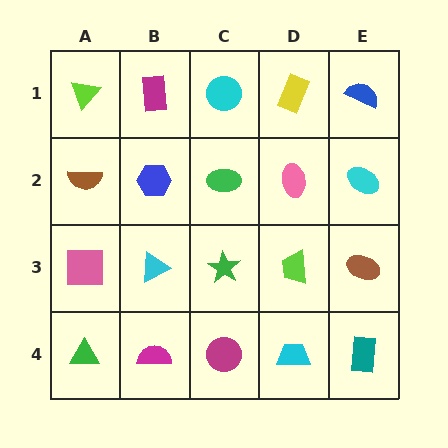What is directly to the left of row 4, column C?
A magenta semicircle.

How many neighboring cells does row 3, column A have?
3.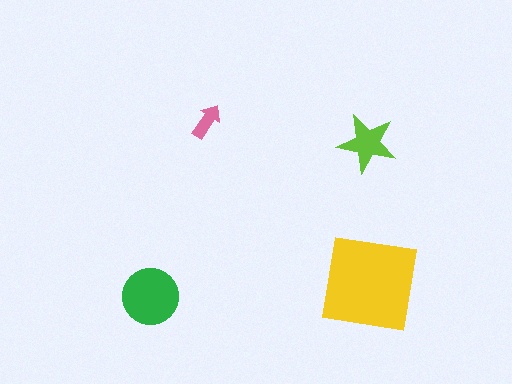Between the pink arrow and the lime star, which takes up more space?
The lime star.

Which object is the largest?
The yellow square.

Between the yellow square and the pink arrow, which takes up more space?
The yellow square.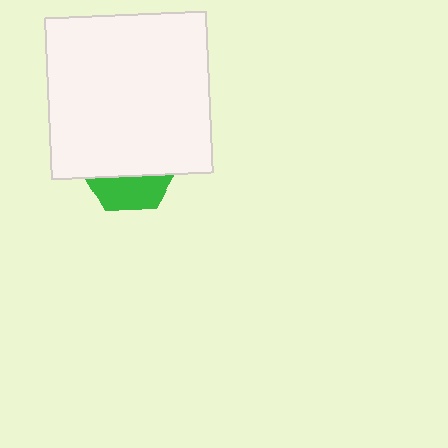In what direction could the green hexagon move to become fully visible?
The green hexagon could move down. That would shift it out from behind the white square entirely.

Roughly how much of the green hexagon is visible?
A small part of it is visible (roughly 33%).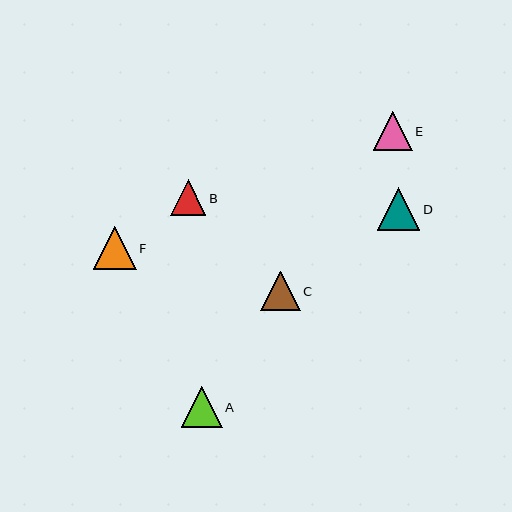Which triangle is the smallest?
Triangle B is the smallest with a size of approximately 36 pixels.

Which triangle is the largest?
Triangle F is the largest with a size of approximately 43 pixels.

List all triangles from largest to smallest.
From largest to smallest: F, D, A, C, E, B.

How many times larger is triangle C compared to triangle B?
Triangle C is approximately 1.1 times the size of triangle B.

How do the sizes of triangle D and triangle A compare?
Triangle D and triangle A are approximately the same size.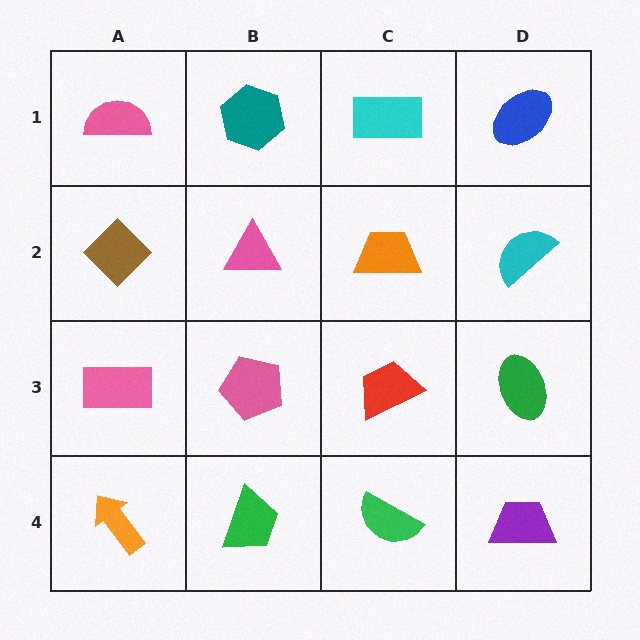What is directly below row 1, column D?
A cyan semicircle.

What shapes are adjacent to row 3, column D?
A cyan semicircle (row 2, column D), a purple trapezoid (row 4, column D), a red trapezoid (row 3, column C).